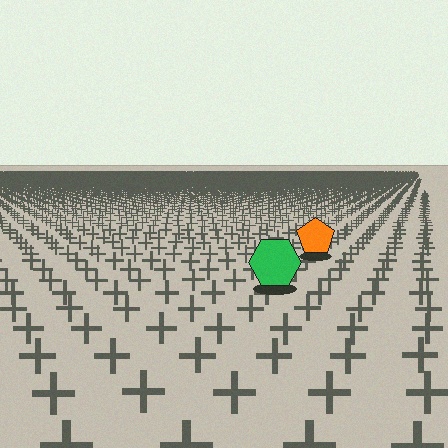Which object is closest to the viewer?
The green hexagon is closest. The texture marks near it are larger and more spread out.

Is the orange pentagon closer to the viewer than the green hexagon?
No. The green hexagon is closer — you can tell from the texture gradient: the ground texture is coarser near it.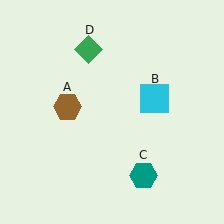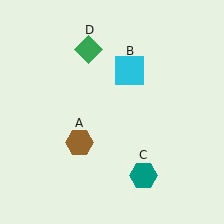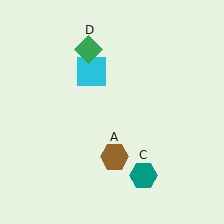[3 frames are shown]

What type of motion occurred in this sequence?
The brown hexagon (object A), cyan square (object B) rotated counterclockwise around the center of the scene.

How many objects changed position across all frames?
2 objects changed position: brown hexagon (object A), cyan square (object B).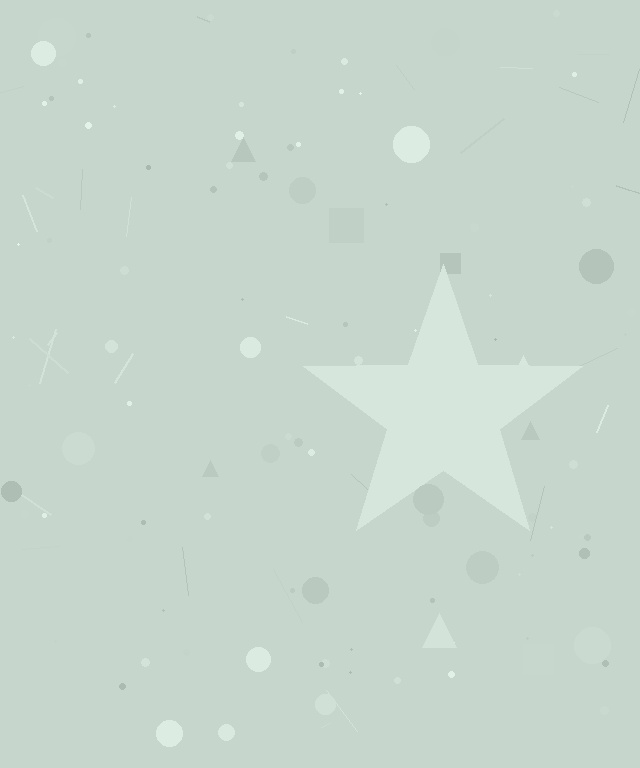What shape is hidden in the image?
A star is hidden in the image.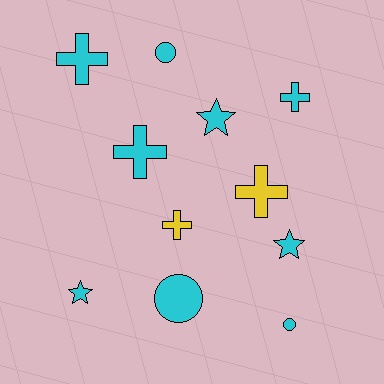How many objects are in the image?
There are 11 objects.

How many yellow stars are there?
There are no yellow stars.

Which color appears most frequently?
Cyan, with 9 objects.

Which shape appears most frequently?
Cross, with 5 objects.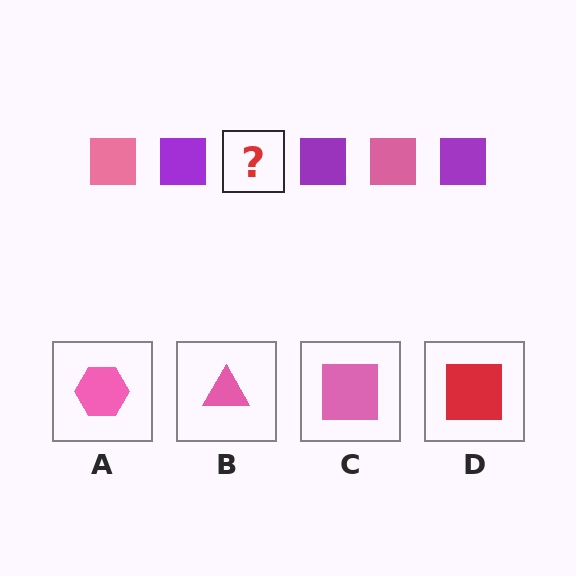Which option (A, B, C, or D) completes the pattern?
C.